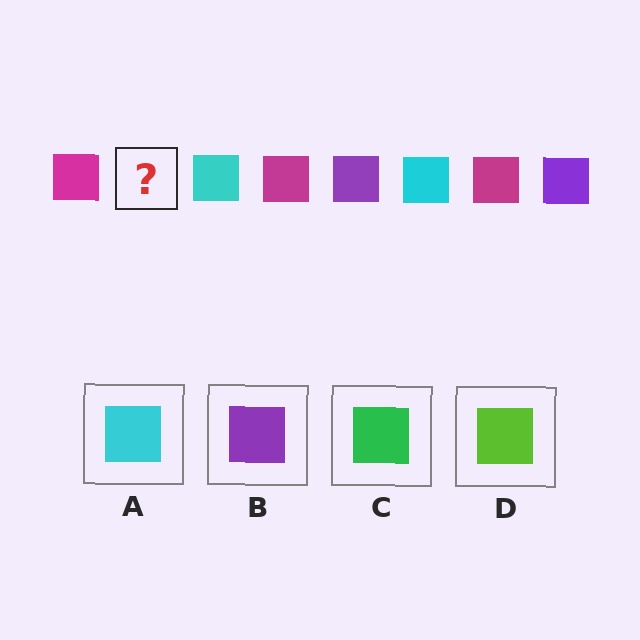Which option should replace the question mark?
Option B.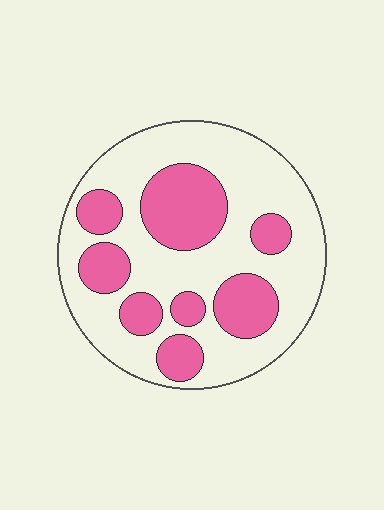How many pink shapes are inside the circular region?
8.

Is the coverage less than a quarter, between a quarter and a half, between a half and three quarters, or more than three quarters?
Between a quarter and a half.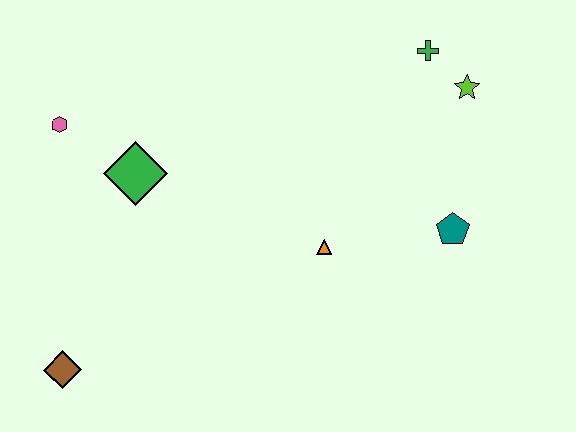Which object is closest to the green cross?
The lime star is closest to the green cross.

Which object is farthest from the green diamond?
The lime star is farthest from the green diamond.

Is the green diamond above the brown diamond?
Yes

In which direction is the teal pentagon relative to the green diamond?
The teal pentagon is to the right of the green diamond.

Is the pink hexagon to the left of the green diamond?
Yes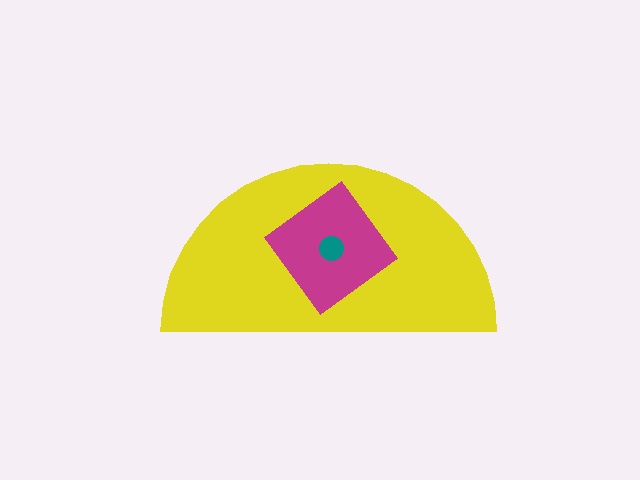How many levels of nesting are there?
3.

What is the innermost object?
The teal circle.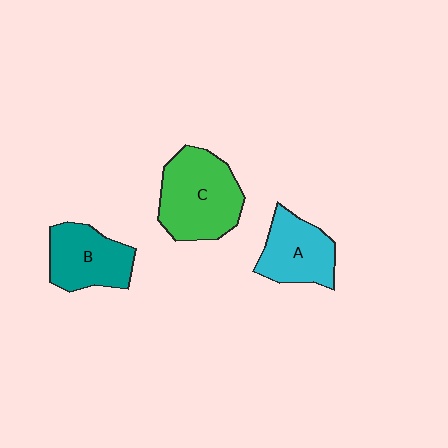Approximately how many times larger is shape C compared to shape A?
Approximately 1.4 times.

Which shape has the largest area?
Shape C (green).